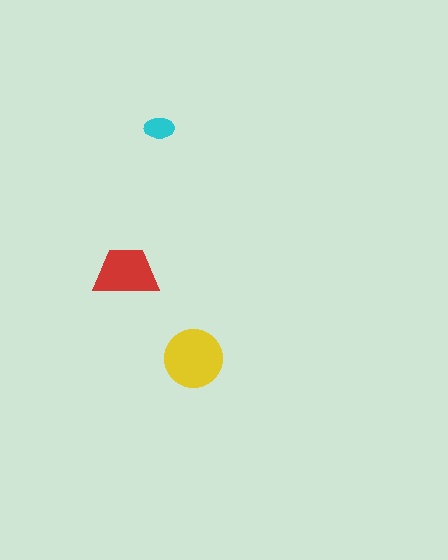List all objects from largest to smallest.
The yellow circle, the red trapezoid, the cyan ellipse.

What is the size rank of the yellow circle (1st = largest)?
1st.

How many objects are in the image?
There are 3 objects in the image.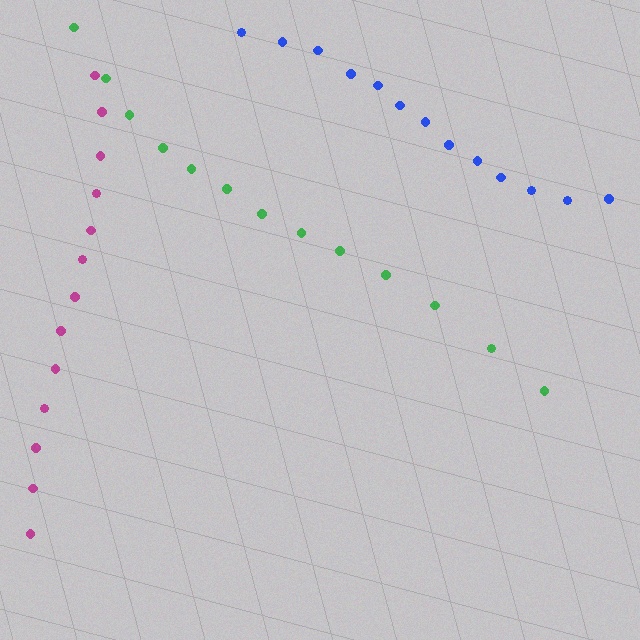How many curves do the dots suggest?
There are 3 distinct paths.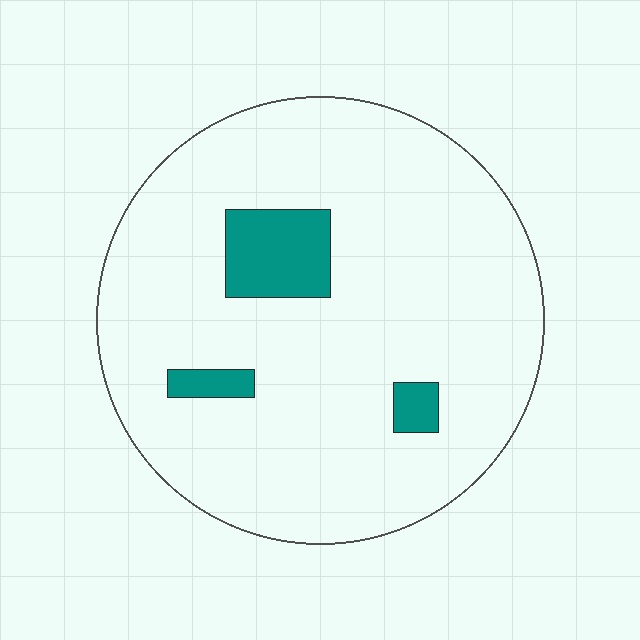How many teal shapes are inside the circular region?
3.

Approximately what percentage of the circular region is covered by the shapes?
Approximately 10%.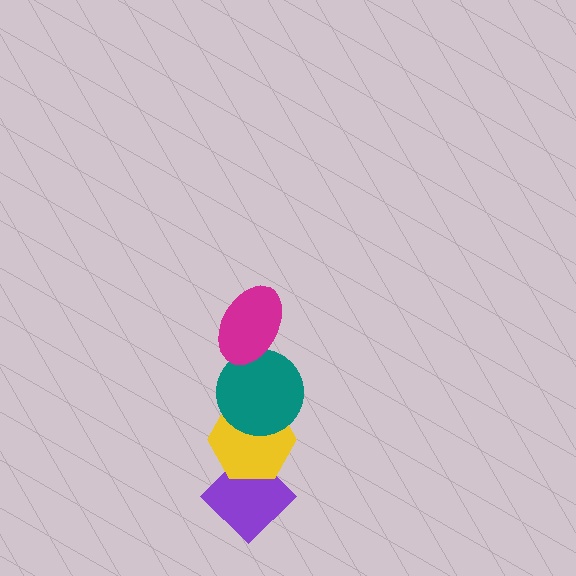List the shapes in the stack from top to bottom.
From top to bottom: the magenta ellipse, the teal circle, the yellow hexagon, the purple diamond.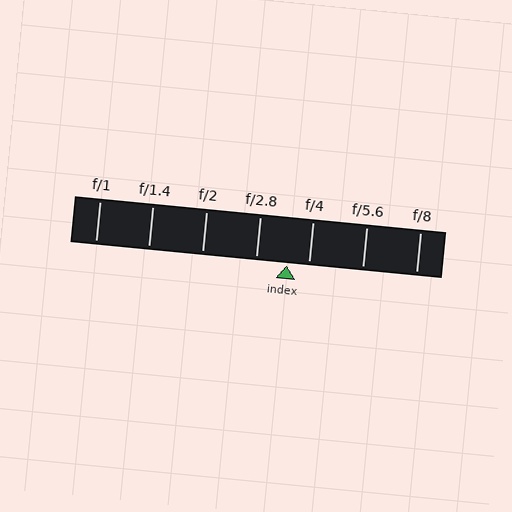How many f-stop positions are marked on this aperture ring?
There are 7 f-stop positions marked.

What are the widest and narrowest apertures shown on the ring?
The widest aperture shown is f/1 and the narrowest is f/8.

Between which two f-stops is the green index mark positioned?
The index mark is between f/2.8 and f/4.